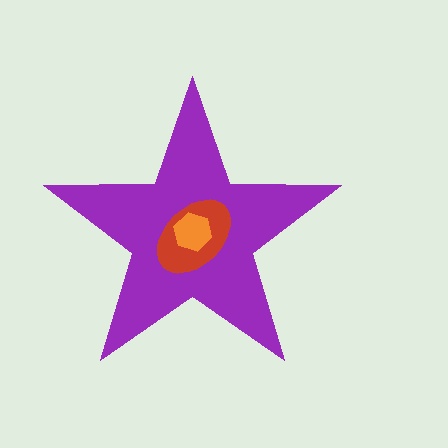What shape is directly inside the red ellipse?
The orange hexagon.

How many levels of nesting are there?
3.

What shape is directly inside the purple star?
The red ellipse.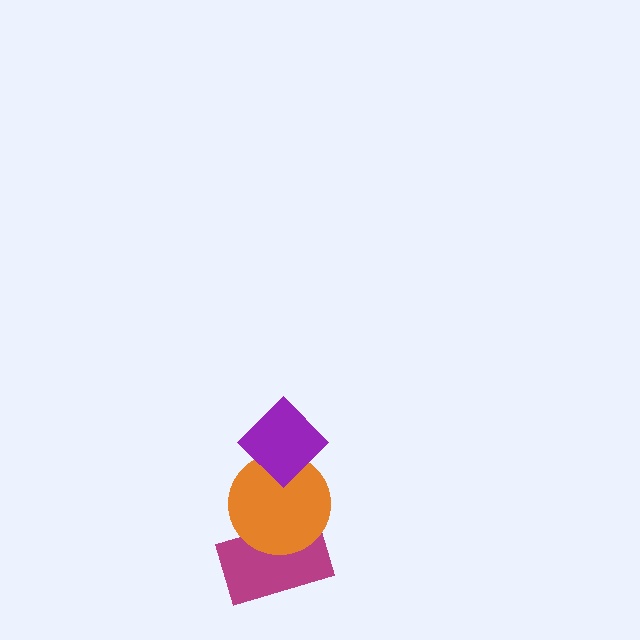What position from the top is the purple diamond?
The purple diamond is 1st from the top.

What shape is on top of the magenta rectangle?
The orange circle is on top of the magenta rectangle.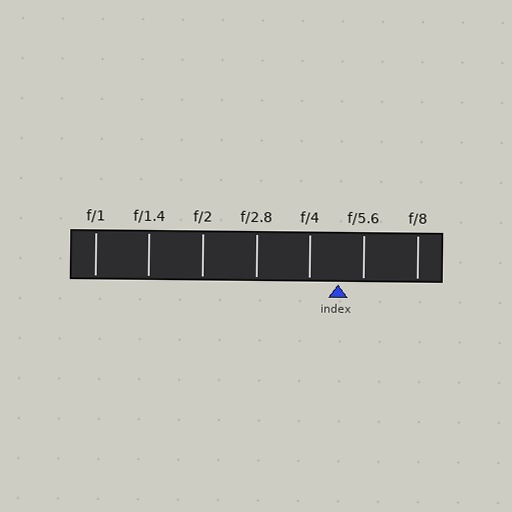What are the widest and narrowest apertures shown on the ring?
The widest aperture shown is f/1 and the narrowest is f/8.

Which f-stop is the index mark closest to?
The index mark is closest to f/5.6.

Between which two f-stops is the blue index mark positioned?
The index mark is between f/4 and f/5.6.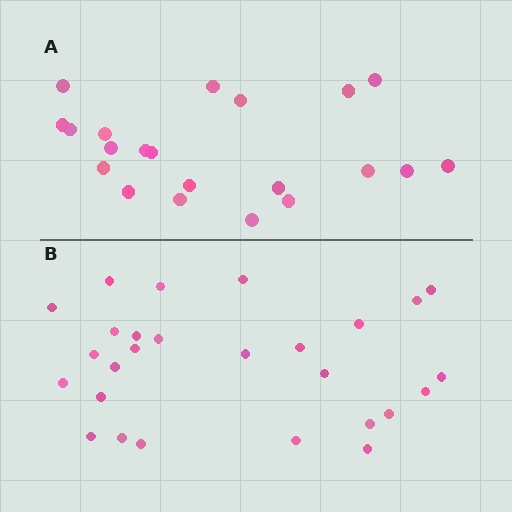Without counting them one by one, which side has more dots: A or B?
Region B (the bottom region) has more dots.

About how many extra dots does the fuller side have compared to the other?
Region B has about 6 more dots than region A.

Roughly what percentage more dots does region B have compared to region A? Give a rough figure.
About 30% more.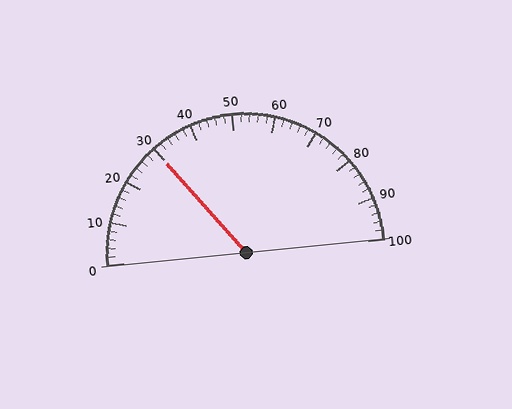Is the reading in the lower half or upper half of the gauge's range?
The reading is in the lower half of the range (0 to 100).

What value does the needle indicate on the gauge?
The needle indicates approximately 30.